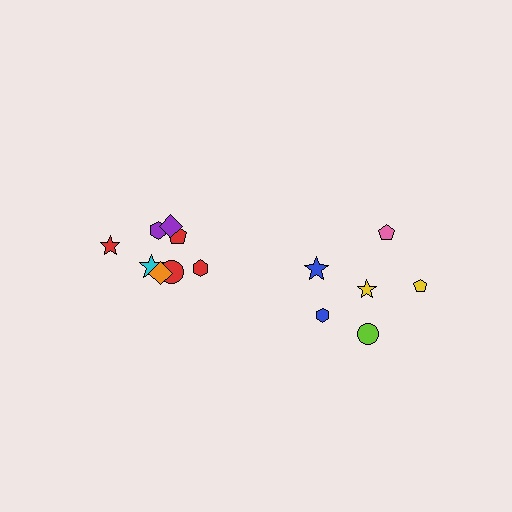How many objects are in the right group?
There are 6 objects.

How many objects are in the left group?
There are 8 objects.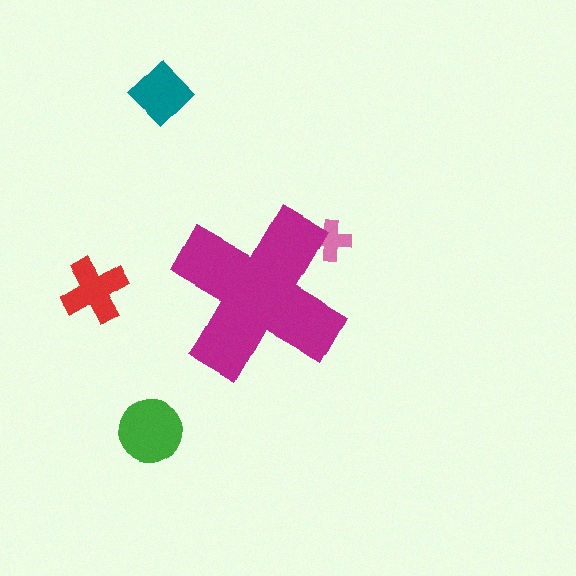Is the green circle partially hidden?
No, the green circle is fully visible.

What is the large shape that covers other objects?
A magenta cross.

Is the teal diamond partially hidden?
No, the teal diamond is fully visible.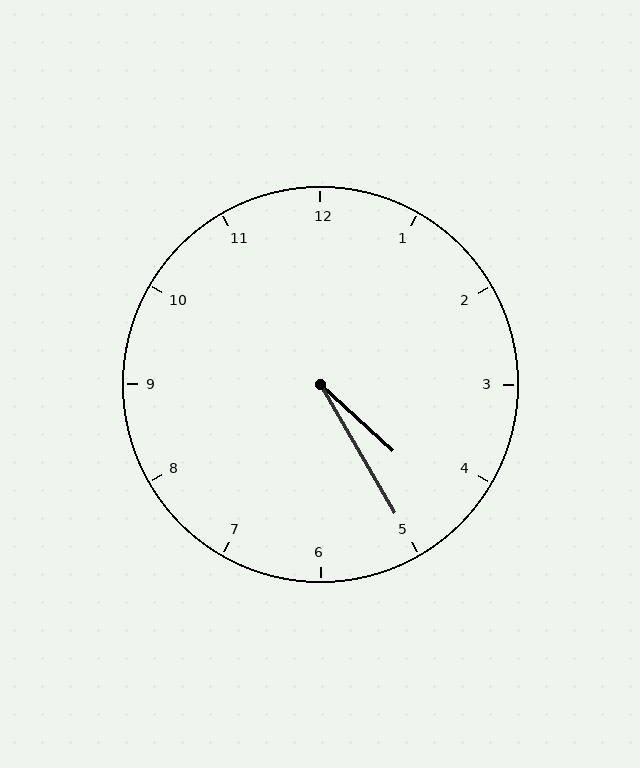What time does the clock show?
4:25.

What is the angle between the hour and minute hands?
Approximately 18 degrees.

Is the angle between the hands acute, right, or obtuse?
It is acute.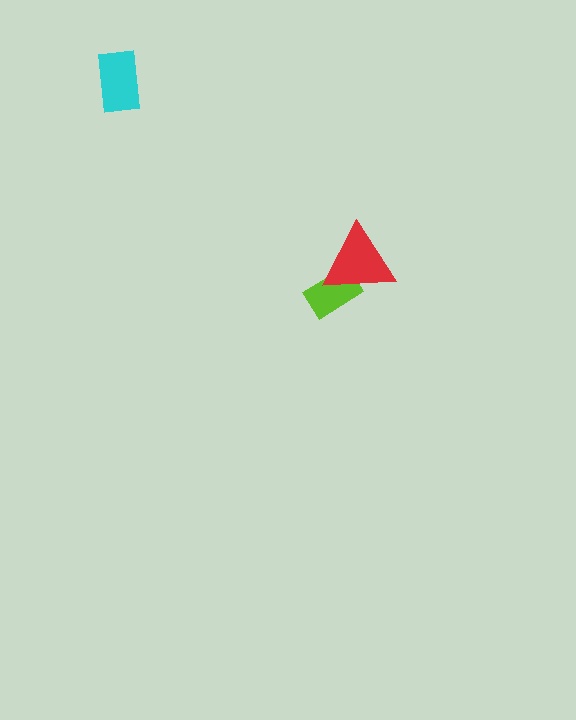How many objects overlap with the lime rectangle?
1 object overlaps with the lime rectangle.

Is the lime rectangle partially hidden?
Yes, it is partially covered by another shape.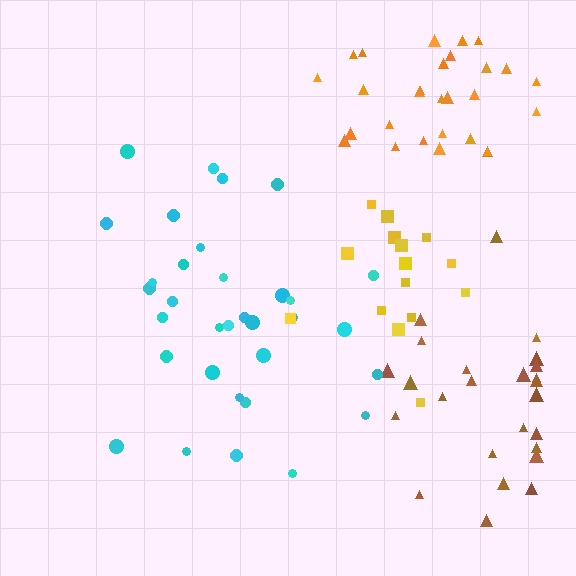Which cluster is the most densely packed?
Orange.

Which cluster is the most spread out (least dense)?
Yellow.